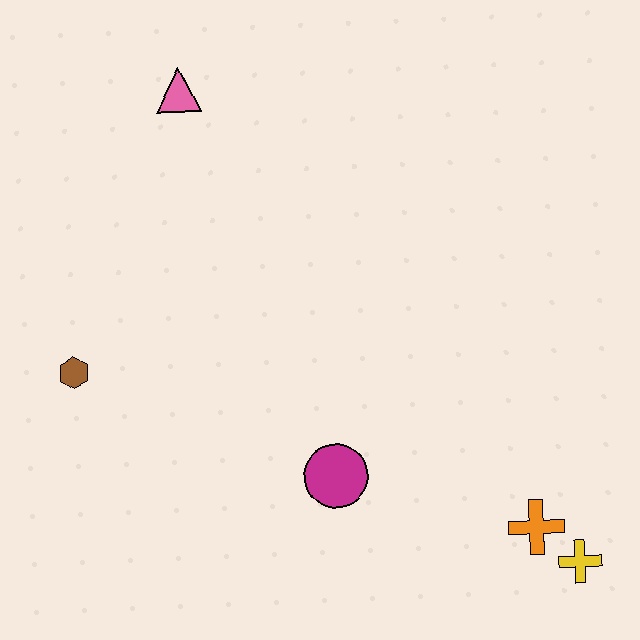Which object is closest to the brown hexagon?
The magenta circle is closest to the brown hexagon.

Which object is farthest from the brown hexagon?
The yellow cross is farthest from the brown hexagon.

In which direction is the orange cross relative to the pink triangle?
The orange cross is below the pink triangle.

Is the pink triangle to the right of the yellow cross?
No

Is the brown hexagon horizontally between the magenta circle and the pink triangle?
No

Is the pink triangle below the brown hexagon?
No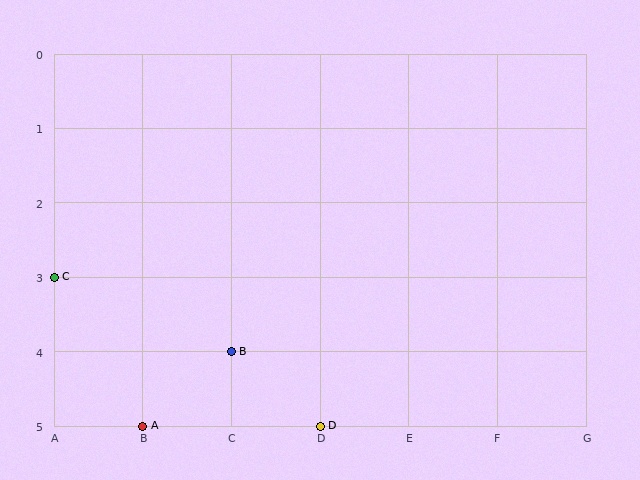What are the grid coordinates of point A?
Point A is at grid coordinates (B, 5).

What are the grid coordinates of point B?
Point B is at grid coordinates (C, 4).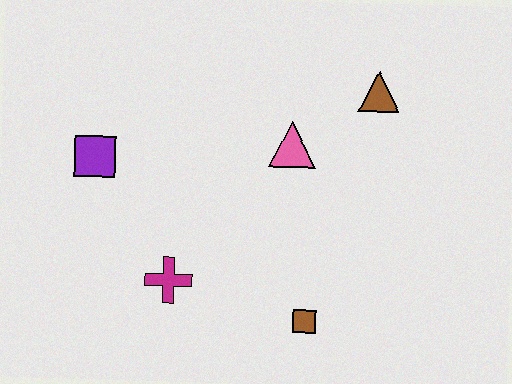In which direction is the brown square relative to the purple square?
The brown square is to the right of the purple square.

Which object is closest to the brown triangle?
The pink triangle is closest to the brown triangle.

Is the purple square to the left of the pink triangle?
Yes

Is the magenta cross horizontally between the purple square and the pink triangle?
Yes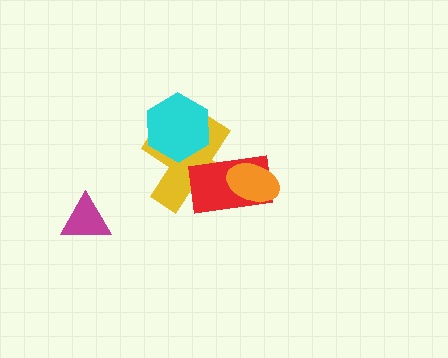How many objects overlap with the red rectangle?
2 objects overlap with the red rectangle.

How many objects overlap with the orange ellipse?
2 objects overlap with the orange ellipse.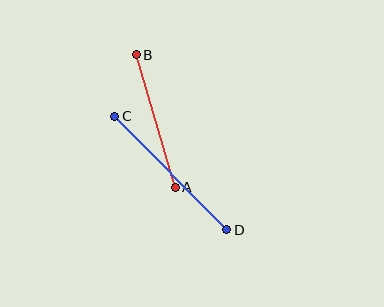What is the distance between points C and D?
The distance is approximately 159 pixels.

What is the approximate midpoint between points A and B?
The midpoint is at approximately (156, 121) pixels.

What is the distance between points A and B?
The distance is approximately 138 pixels.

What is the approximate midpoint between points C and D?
The midpoint is at approximately (171, 173) pixels.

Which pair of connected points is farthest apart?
Points C and D are farthest apart.